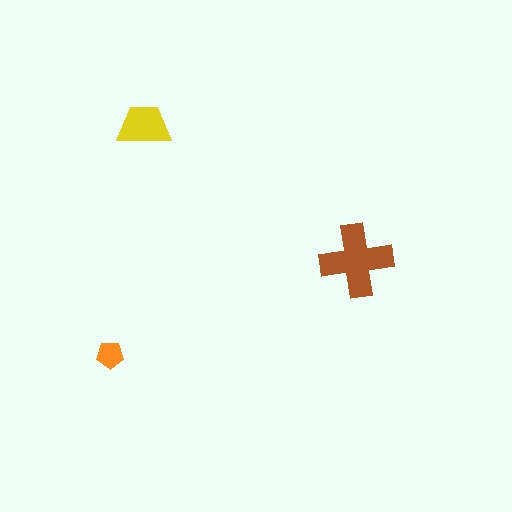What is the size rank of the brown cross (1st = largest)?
1st.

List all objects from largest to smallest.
The brown cross, the yellow trapezoid, the orange pentagon.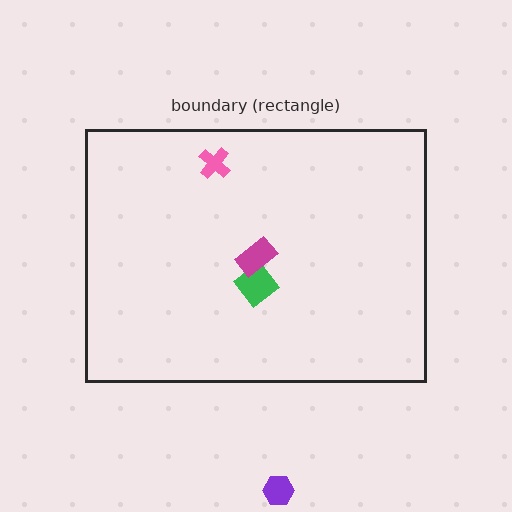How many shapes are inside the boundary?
3 inside, 1 outside.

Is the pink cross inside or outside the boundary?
Inside.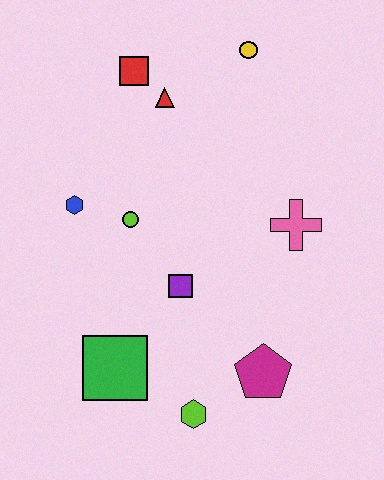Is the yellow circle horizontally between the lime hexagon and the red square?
No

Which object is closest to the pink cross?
The purple square is closest to the pink cross.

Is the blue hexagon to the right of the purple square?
No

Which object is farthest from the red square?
The lime hexagon is farthest from the red square.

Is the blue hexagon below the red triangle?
Yes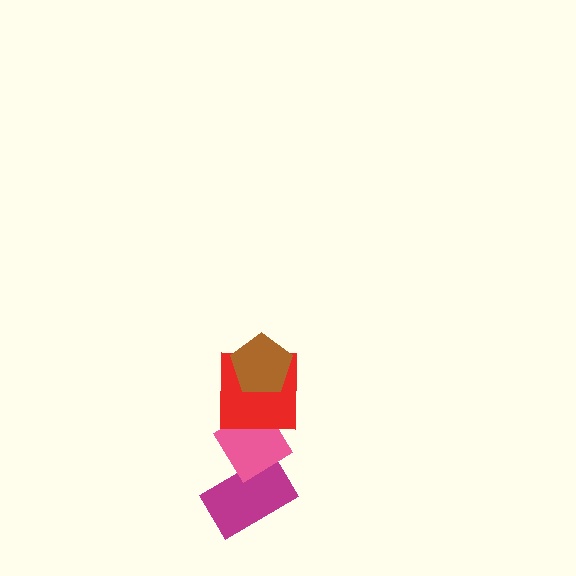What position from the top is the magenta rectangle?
The magenta rectangle is 4th from the top.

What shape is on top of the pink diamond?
The red square is on top of the pink diamond.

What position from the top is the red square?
The red square is 2nd from the top.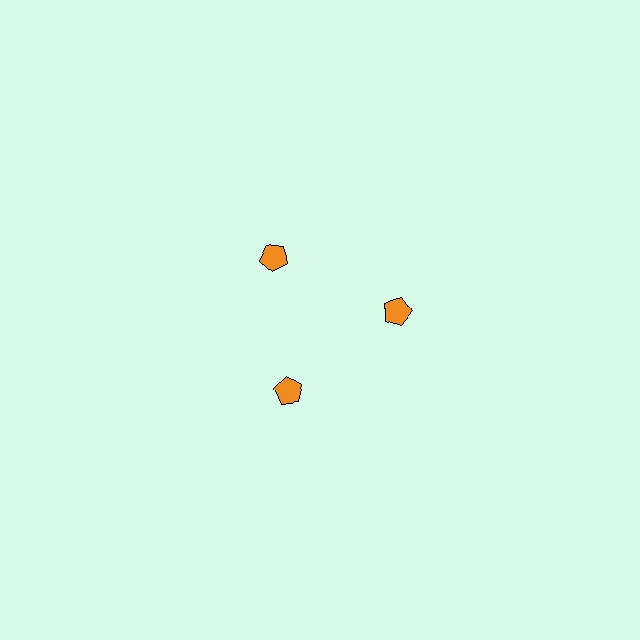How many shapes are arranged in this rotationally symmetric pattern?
There are 3 shapes, arranged in 3 groups of 1.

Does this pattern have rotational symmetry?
Yes, this pattern has 3-fold rotational symmetry. It looks the same after rotating 120 degrees around the center.